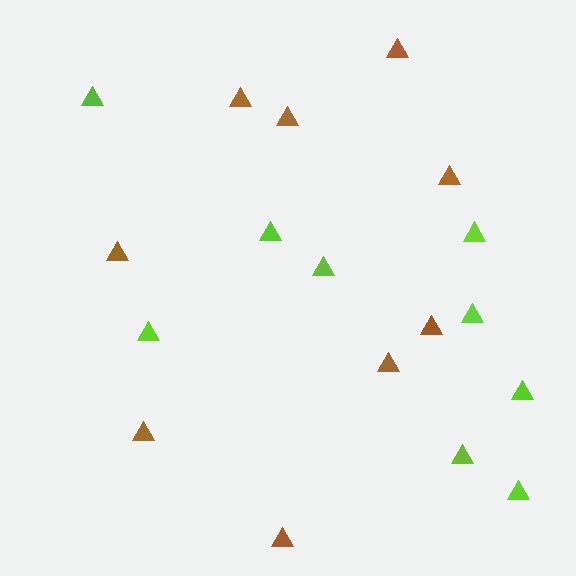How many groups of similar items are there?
There are 2 groups: one group of lime triangles (9) and one group of brown triangles (9).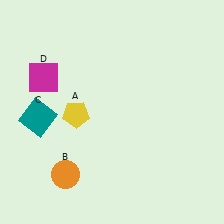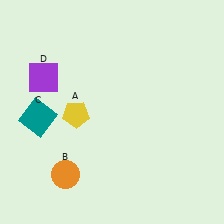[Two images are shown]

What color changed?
The square (D) changed from magenta in Image 1 to purple in Image 2.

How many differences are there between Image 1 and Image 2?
There is 1 difference between the two images.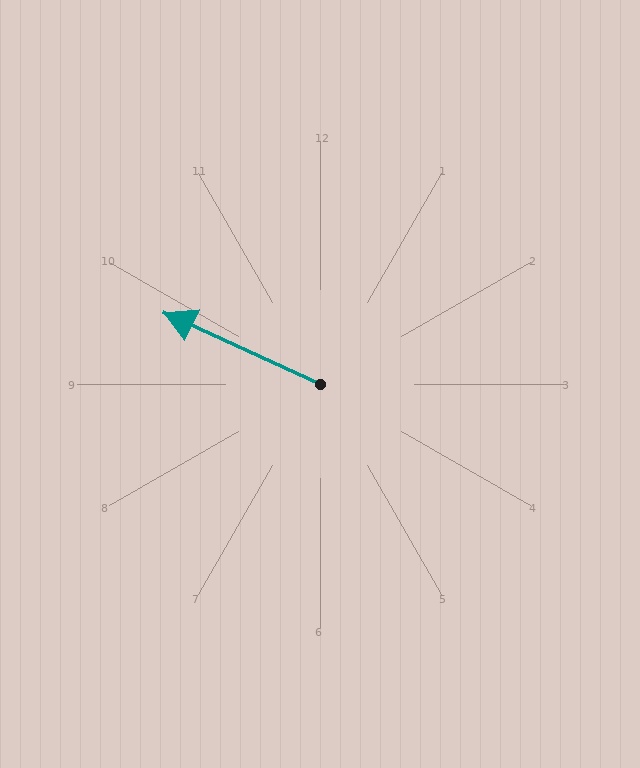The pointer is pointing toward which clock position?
Roughly 10 o'clock.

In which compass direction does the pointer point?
Northwest.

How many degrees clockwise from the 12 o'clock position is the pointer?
Approximately 295 degrees.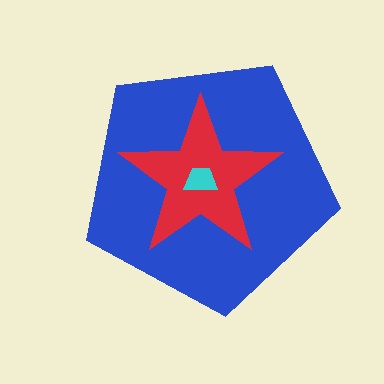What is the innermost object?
The cyan trapezoid.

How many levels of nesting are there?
3.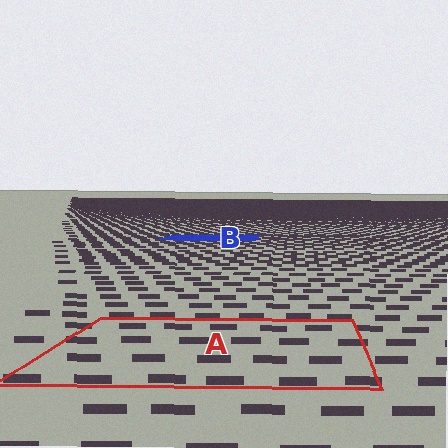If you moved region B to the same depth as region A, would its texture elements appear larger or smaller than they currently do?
They would appear larger. At a closer depth, the same texture elements are projected at a bigger on-screen size.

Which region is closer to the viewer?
Region A is closer. The texture elements there are larger and more spread out.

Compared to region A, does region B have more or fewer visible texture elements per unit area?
Region B has more texture elements per unit area — they are packed more densely because it is farther away.